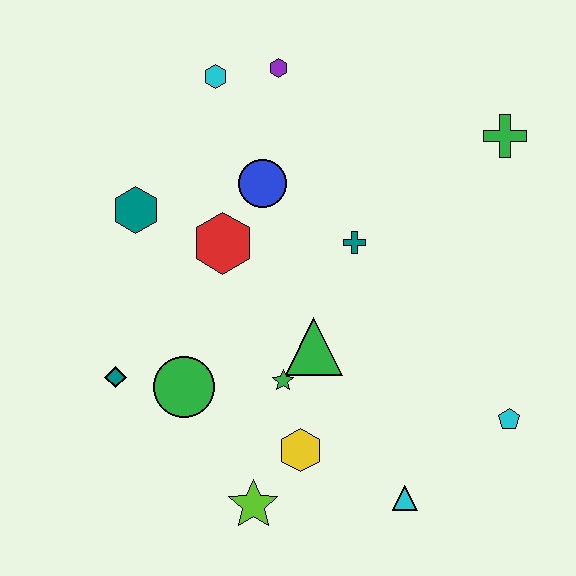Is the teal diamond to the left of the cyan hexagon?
Yes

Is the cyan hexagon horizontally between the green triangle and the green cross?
No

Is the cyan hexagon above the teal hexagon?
Yes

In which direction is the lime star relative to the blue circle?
The lime star is below the blue circle.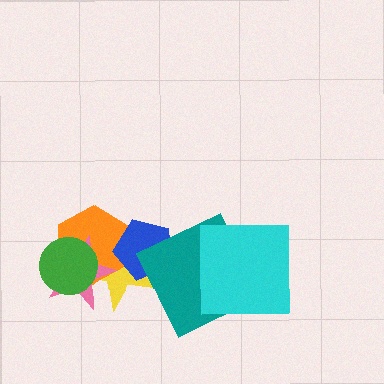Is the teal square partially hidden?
Yes, it is partially covered by another shape.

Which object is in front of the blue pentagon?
The teal square is in front of the blue pentagon.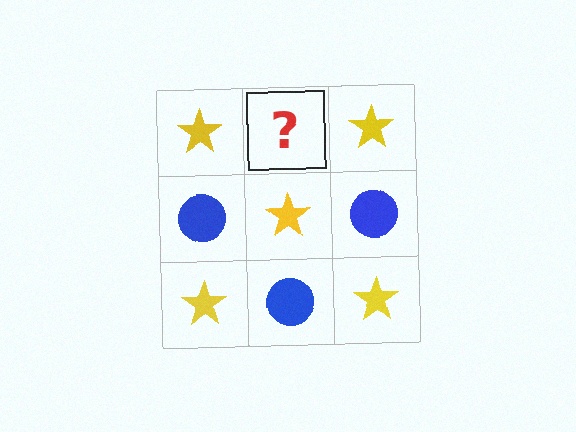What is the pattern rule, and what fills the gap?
The rule is that it alternates yellow star and blue circle in a checkerboard pattern. The gap should be filled with a blue circle.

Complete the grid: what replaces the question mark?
The question mark should be replaced with a blue circle.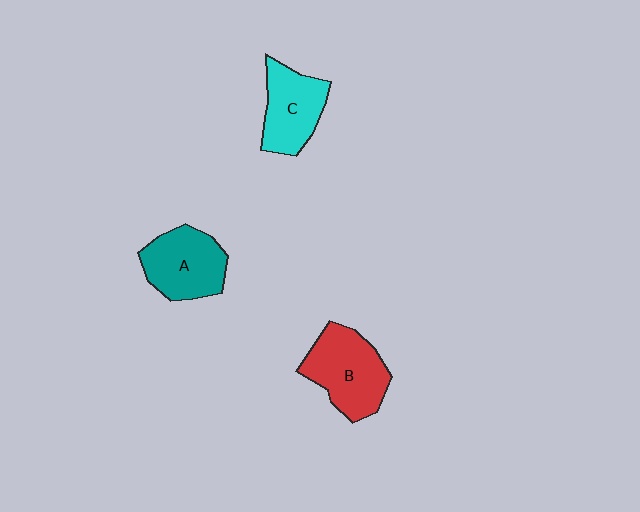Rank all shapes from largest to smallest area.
From largest to smallest: B (red), A (teal), C (cyan).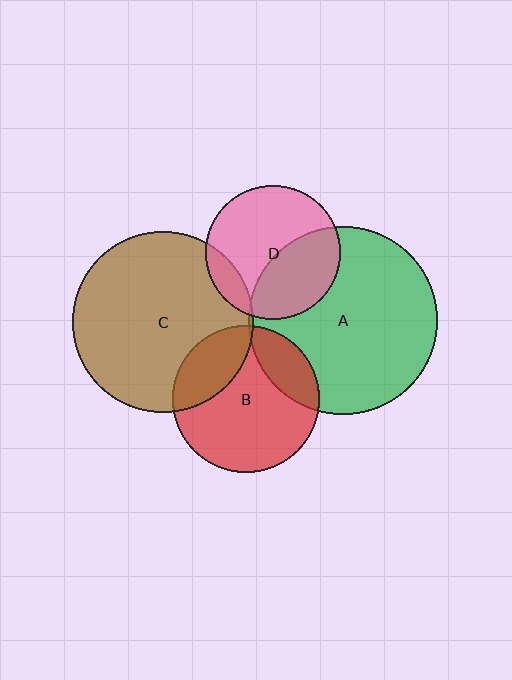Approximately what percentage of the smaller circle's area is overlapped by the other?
Approximately 20%.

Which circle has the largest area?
Circle A (green).